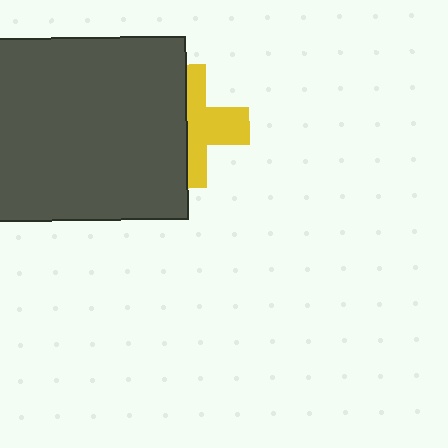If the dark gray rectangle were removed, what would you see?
You would see the complete yellow cross.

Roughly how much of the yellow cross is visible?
About half of it is visible (roughly 49%).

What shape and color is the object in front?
The object in front is a dark gray rectangle.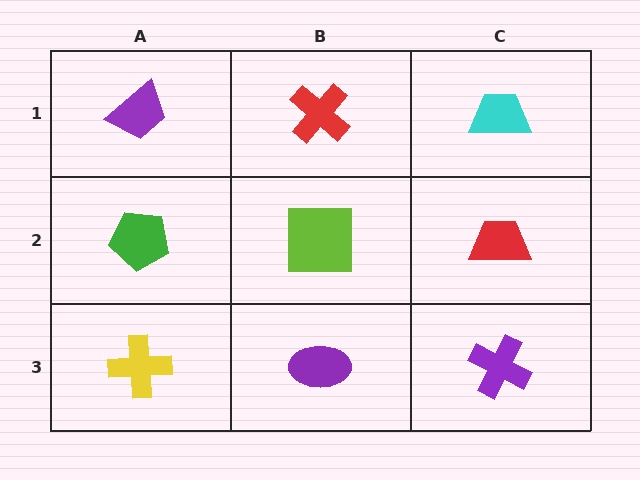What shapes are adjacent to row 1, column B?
A lime square (row 2, column B), a purple trapezoid (row 1, column A), a cyan trapezoid (row 1, column C).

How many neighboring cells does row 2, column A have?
3.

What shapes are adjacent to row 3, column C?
A red trapezoid (row 2, column C), a purple ellipse (row 3, column B).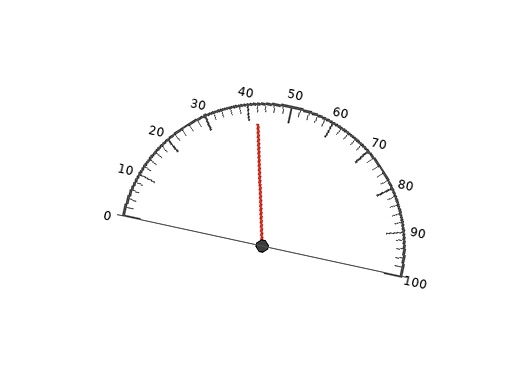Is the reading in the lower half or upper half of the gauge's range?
The reading is in the lower half of the range (0 to 100).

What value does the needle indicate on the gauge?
The needle indicates approximately 42.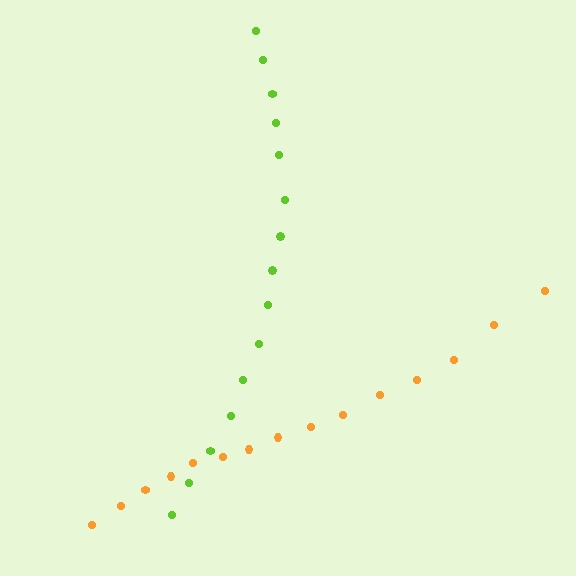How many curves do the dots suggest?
There are 2 distinct paths.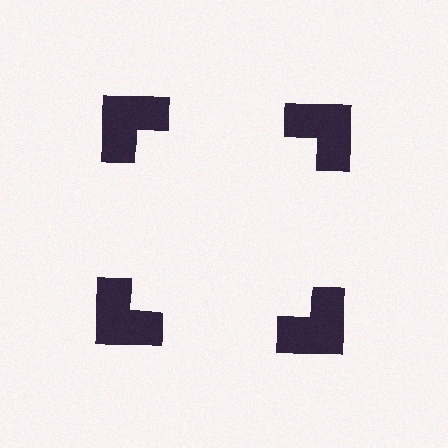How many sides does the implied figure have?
4 sides.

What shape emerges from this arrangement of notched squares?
An illusory square — its edges are inferred from the aligned wedge cuts in the notched squares, not physically drawn.